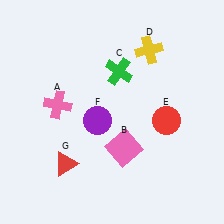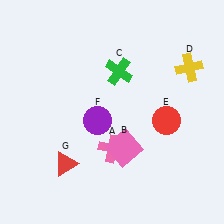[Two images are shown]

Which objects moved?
The objects that moved are: the pink cross (A), the yellow cross (D).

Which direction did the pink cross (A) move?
The pink cross (A) moved right.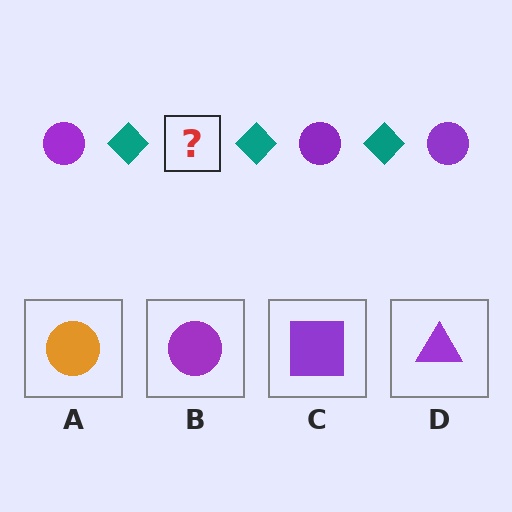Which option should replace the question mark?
Option B.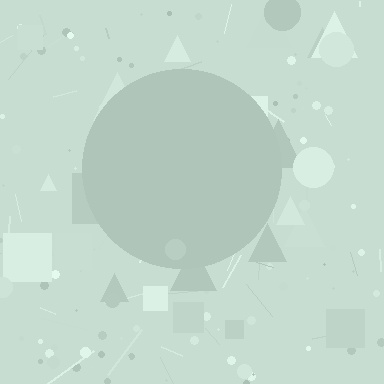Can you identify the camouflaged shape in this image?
The camouflaged shape is a circle.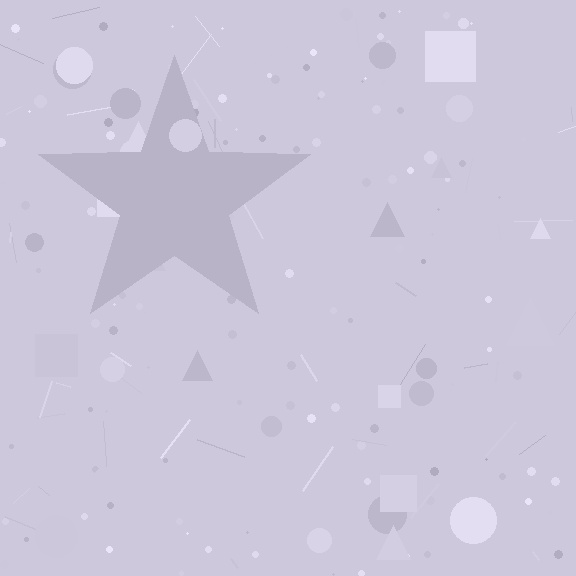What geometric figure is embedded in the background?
A star is embedded in the background.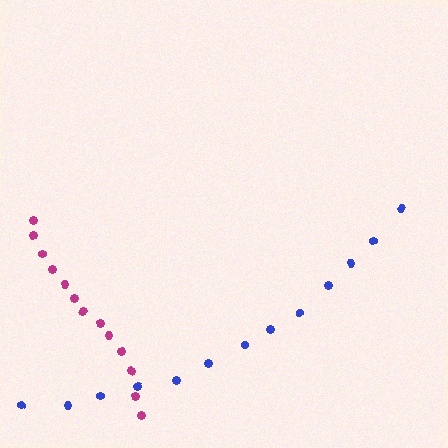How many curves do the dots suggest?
There are 2 distinct paths.